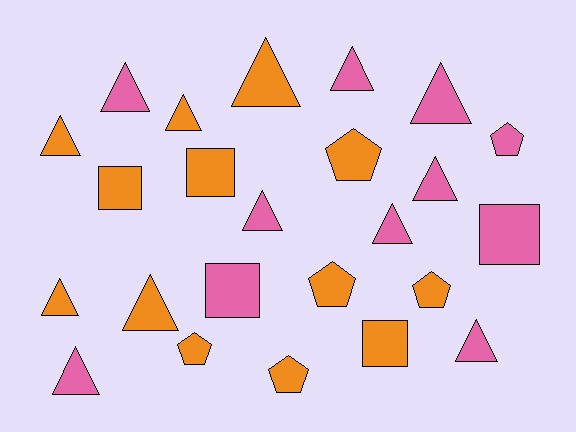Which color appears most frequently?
Orange, with 13 objects.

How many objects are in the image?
There are 24 objects.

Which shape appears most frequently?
Triangle, with 13 objects.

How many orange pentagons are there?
There are 5 orange pentagons.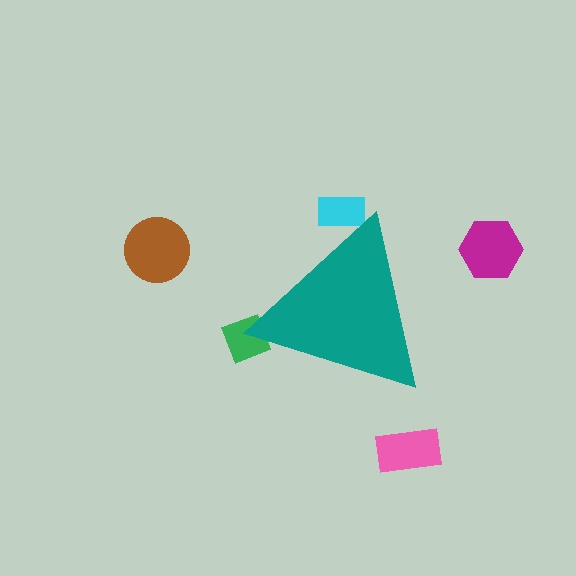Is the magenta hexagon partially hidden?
No, the magenta hexagon is fully visible.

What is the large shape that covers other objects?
A teal triangle.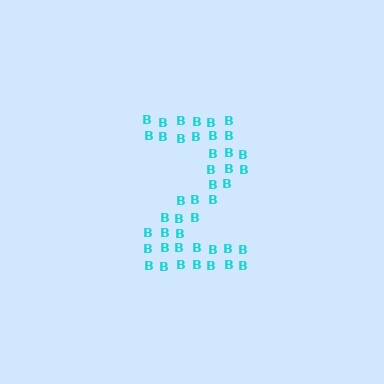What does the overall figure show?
The overall figure shows the digit 2.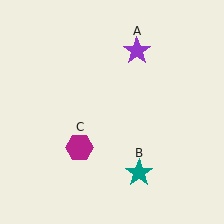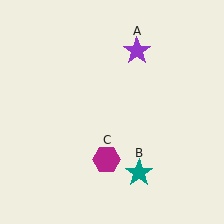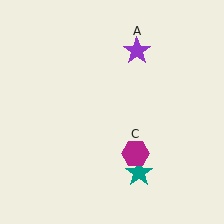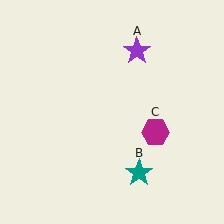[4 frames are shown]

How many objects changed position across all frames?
1 object changed position: magenta hexagon (object C).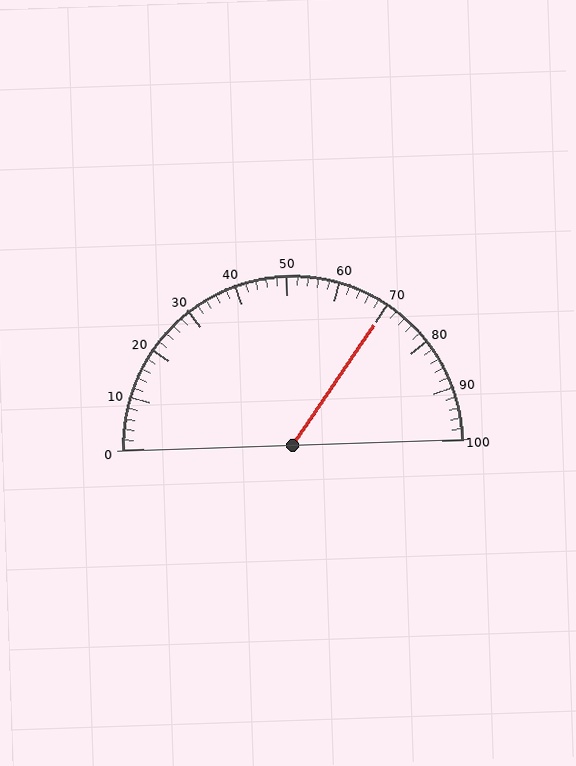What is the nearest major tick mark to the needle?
The nearest major tick mark is 70.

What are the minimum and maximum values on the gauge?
The gauge ranges from 0 to 100.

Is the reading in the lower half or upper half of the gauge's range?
The reading is in the upper half of the range (0 to 100).